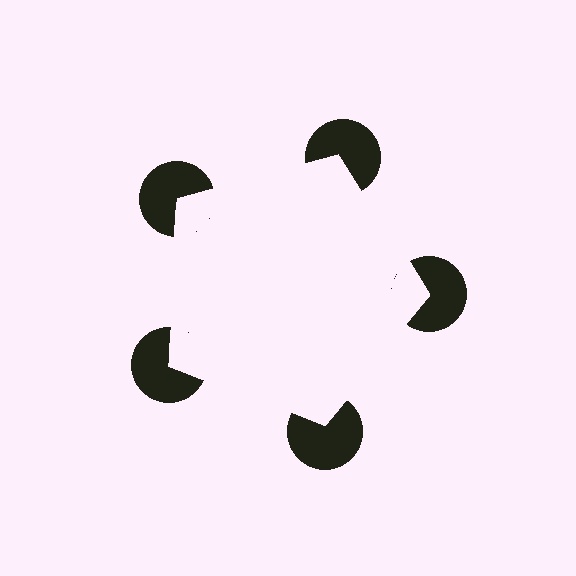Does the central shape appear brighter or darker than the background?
It typically appears slightly brighter than the background, even though no actual brightness change is drawn.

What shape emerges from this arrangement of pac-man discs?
An illusory pentagon — its edges are inferred from the aligned wedge cuts in the pac-man discs, not physically drawn.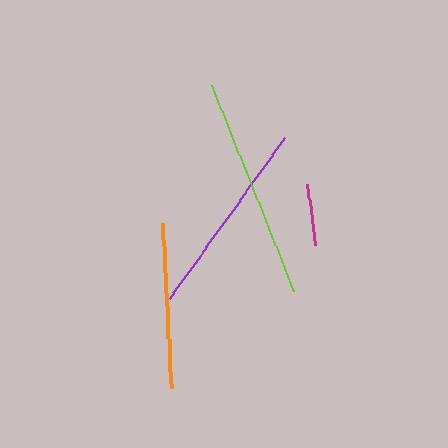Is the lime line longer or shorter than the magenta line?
The lime line is longer than the magenta line.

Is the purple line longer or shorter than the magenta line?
The purple line is longer than the magenta line.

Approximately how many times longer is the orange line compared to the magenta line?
The orange line is approximately 2.7 times the length of the magenta line.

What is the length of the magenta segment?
The magenta segment is approximately 61 pixels long.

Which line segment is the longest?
The lime line is the longest at approximately 222 pixels.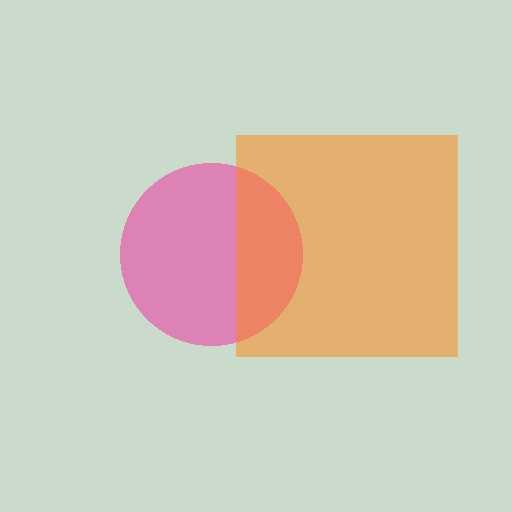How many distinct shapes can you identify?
There are 2 distinct shapes: a pink circle, an orange square.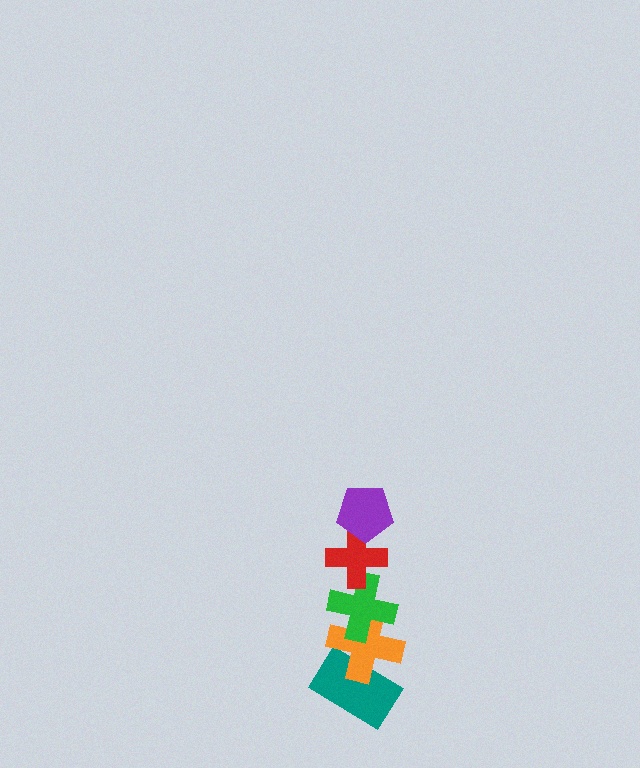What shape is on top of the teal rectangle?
The orange cross is on top of the teal rectangle.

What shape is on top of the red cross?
The purple pentagon is on top of the red cross.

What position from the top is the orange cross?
The orange cross is 4th from the top.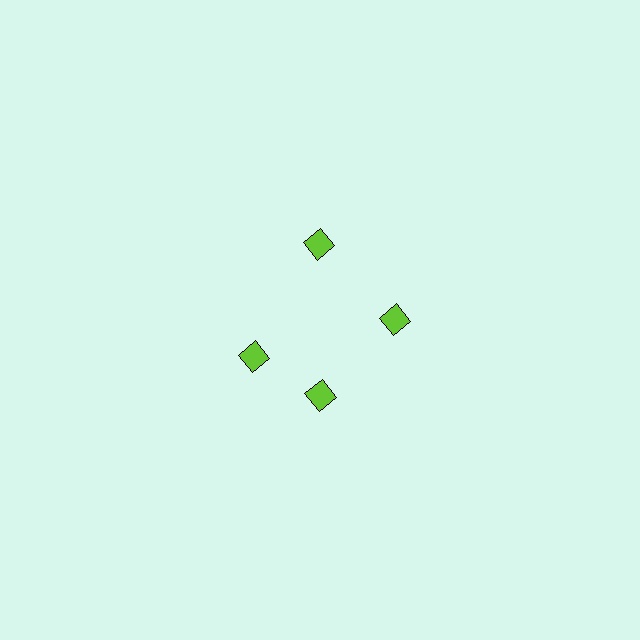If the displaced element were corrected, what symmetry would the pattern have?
It would have 4-fold rotational symmetry — the pattern would map onto itself every 90 degrees.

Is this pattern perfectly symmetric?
No. The 4 lime diamonds are arranged in a ring, but one element near the 9 o'clock position is rotated out of alignment along the ring, breaking the 4-fold rotational symmetry.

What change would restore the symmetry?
The symmetry would be restored by rotating it back into even spacing with its neighbors so that all 4 diamonds sit at equal angles and equal distance from the center.